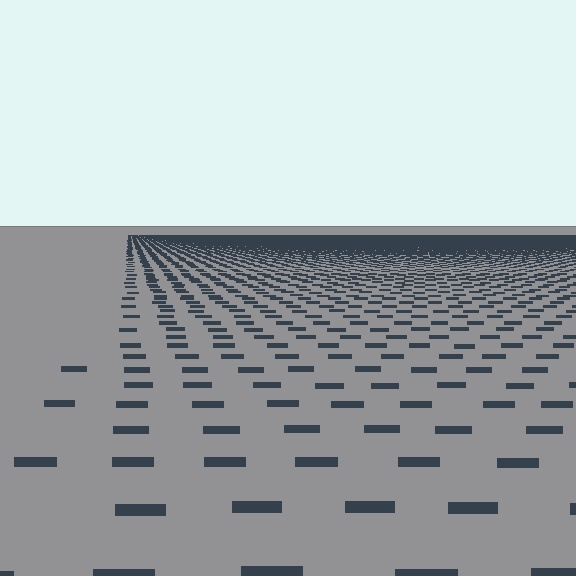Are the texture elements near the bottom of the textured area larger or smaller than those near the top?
Larger. Near the bottom, elements are closer to the viewer and appear at a bigger on-screen size.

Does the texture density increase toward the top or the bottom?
Density increases toward the top.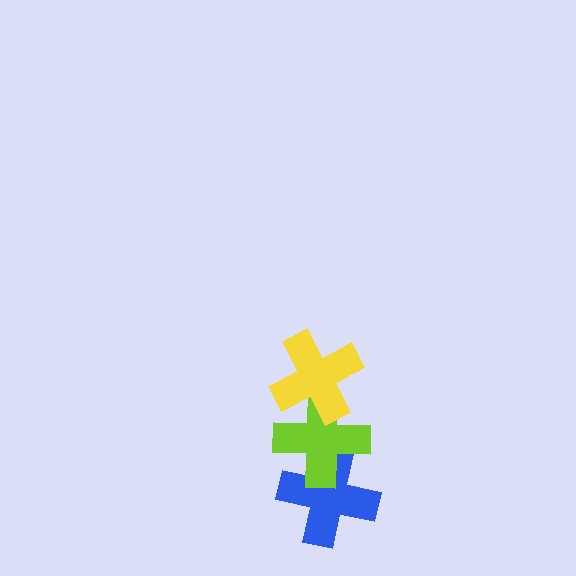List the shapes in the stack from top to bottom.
From top to bottom: the yellow cross, the lime cross, the blue cross.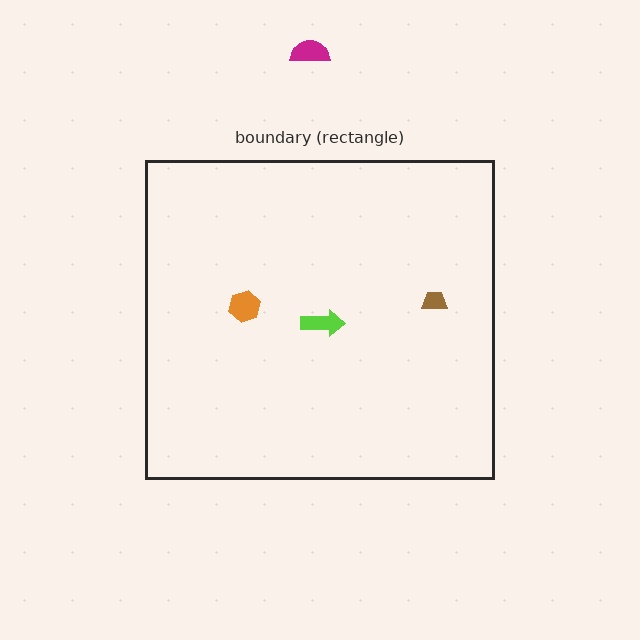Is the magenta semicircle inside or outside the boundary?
Outside.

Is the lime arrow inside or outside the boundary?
Inside.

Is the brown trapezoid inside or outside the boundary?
Inside.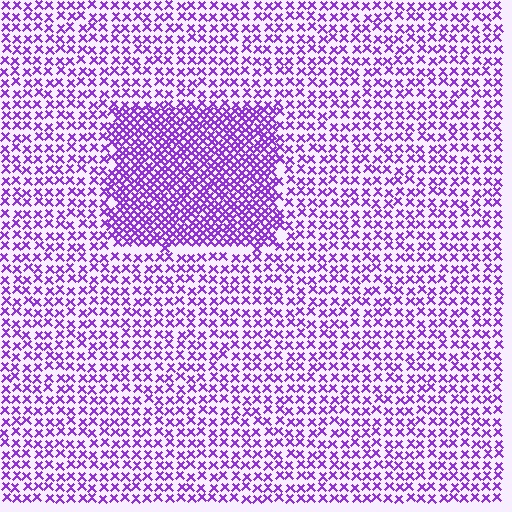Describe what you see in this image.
The image contains small purple elements arranged at two different densities. A rectangle-shaped region is visible where the elements are more densely packed than the surrounding area.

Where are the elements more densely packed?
The elements are more densely packed inside the rectangle boundary.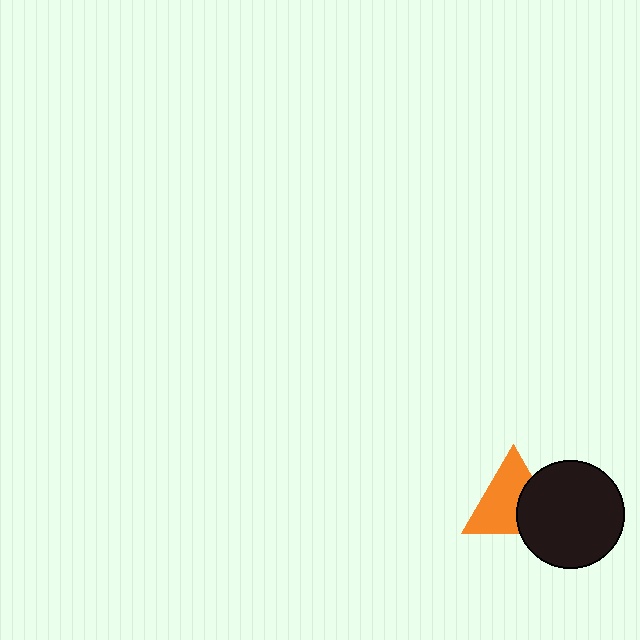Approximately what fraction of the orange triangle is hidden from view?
Roughly 35% of the orange triangle is hidden behind the black circle.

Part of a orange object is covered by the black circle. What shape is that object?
It is a triangle.